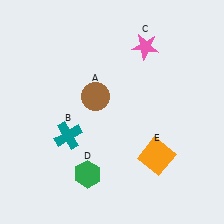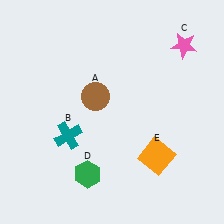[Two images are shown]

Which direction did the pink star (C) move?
The pink star (C) moved right.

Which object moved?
The pink star (C) moved right.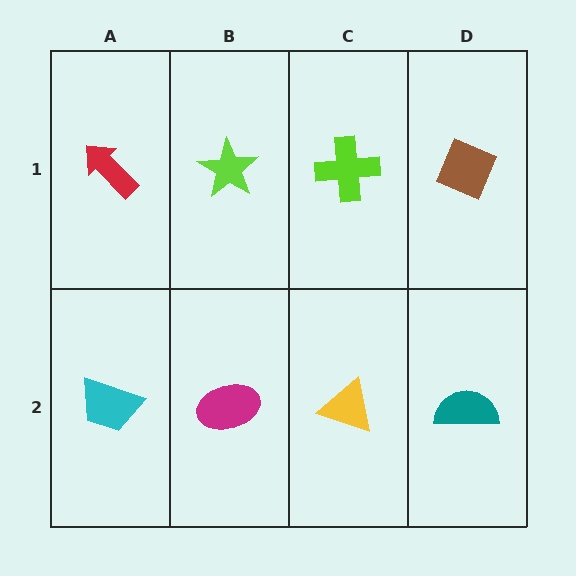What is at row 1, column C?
A lime cross.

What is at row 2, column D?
A teal semicircle.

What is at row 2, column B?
A magenta ellipse.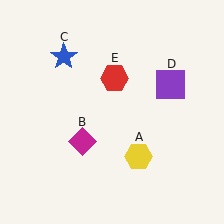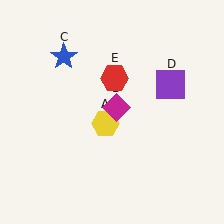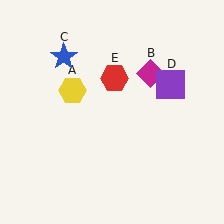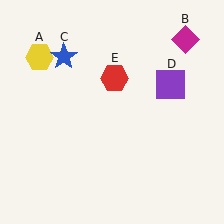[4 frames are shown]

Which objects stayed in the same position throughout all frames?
Blue star (object C) and purple square (object D) and red hexagon (object E) remained stationary.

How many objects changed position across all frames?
2 objects changed position: yellow hexagon (object A), magenta diamond (object B).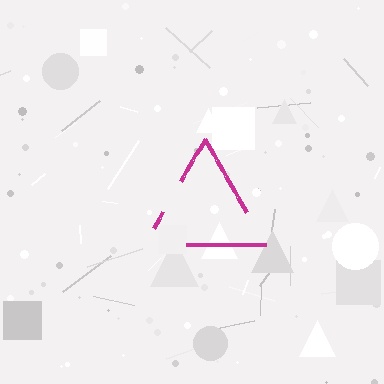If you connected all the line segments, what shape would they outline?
They would outline a triangle.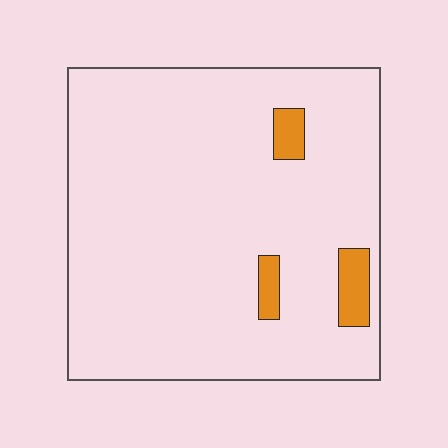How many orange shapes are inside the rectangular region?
3.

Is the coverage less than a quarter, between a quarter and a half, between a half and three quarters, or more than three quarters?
Less than a quarter.